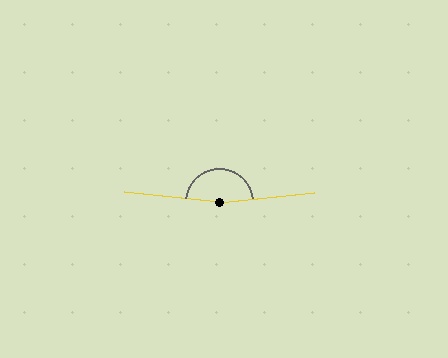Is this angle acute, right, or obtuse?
It is obtuse.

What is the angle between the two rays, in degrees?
Approximately 168 degrees.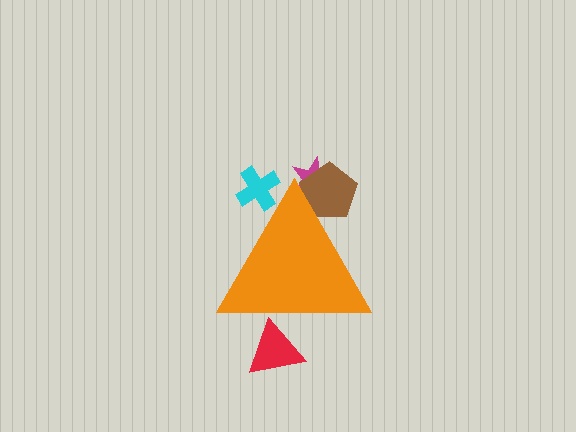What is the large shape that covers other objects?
An orange triangle.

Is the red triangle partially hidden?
Yes, the red triangle is partially hidden behind the orange triangle.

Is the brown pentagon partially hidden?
Yes, the brown pentagon is partially hidden behind the orange triangle.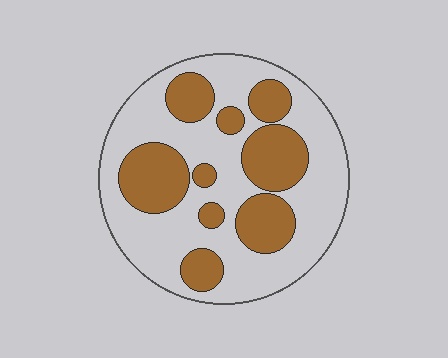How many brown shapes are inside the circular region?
9.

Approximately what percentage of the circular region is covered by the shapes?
Approximately 35%.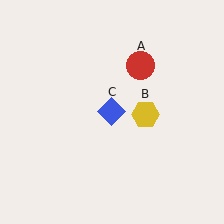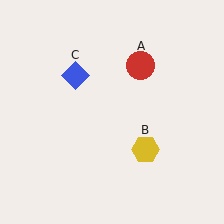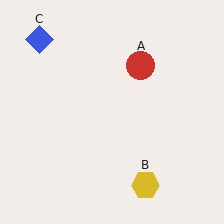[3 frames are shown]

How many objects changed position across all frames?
2 objects changed position: yellow hexagon (object B), blue diamond (object C).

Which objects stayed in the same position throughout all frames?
Red circle (object A) remained stationary.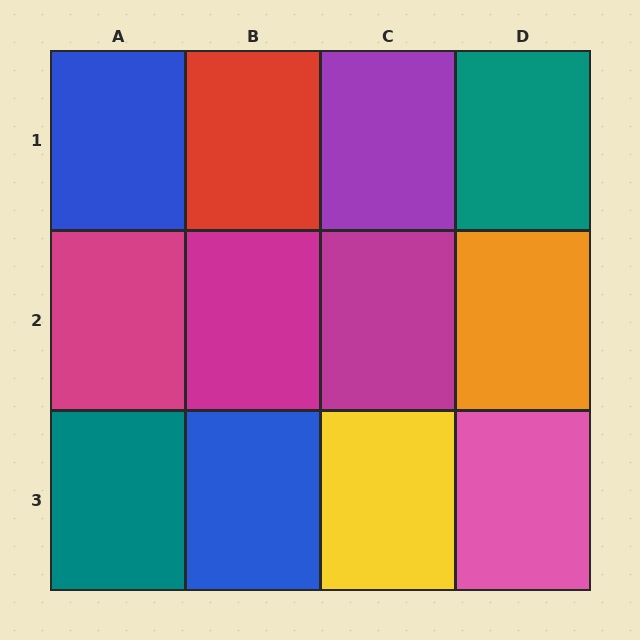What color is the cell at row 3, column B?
Blue.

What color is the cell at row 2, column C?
Magenta.